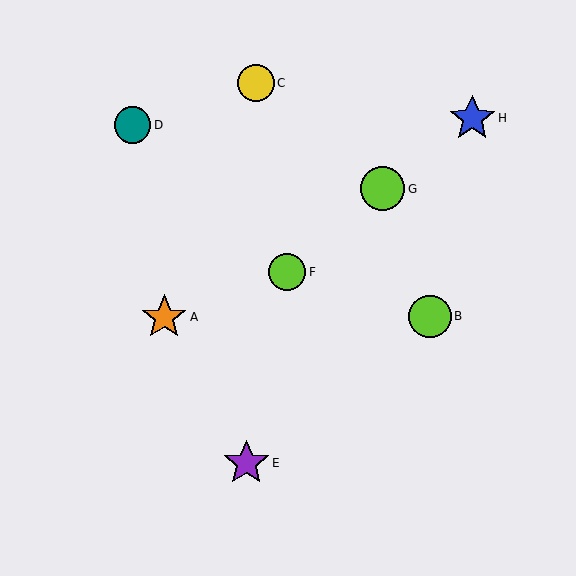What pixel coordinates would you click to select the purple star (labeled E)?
Click at (246, 463) to select the purple star E.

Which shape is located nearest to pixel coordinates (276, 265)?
The lime circle (labeled F) at (287, 272) is nearest to that location.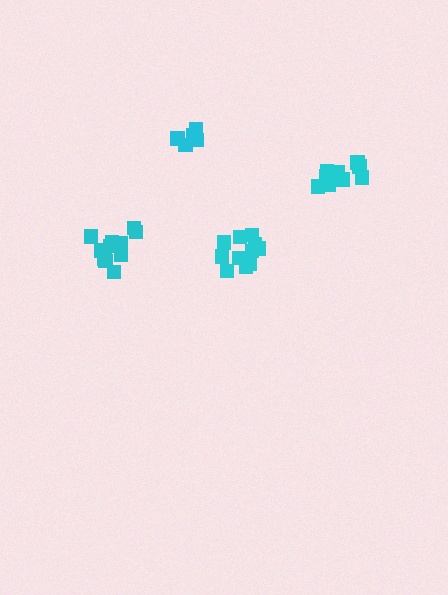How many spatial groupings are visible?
There are 4 spatial groupings.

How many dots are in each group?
Group 1: 7 dots, Group 2: 9 dots, Group 3: 11 dots, Group 4: 11 dots (38 total).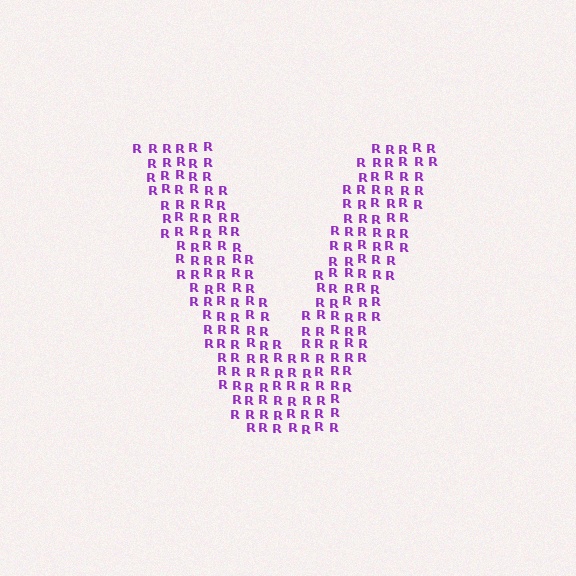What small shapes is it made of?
It is made of small letter R's.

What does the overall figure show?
The overall figure shows the letter V.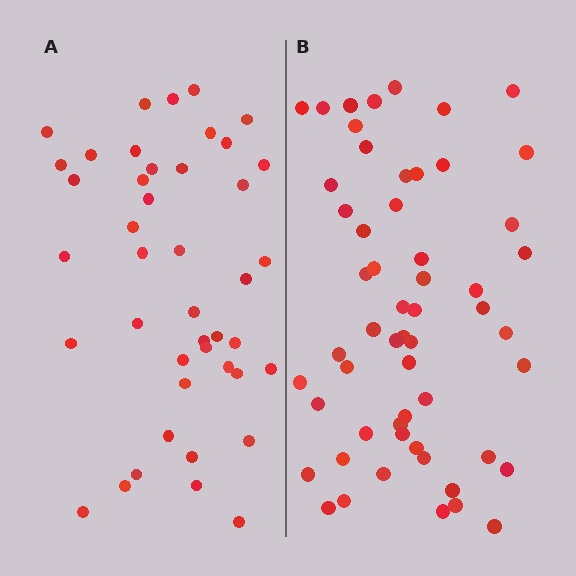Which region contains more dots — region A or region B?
Region B (the right region) has more dots.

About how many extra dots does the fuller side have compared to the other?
Region B has approximately 15 more dots than region A.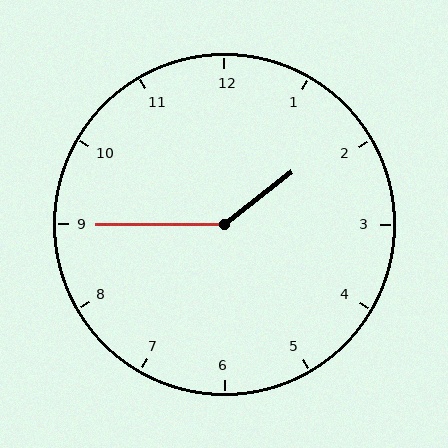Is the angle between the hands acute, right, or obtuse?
It is obtuse.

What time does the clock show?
1:45.